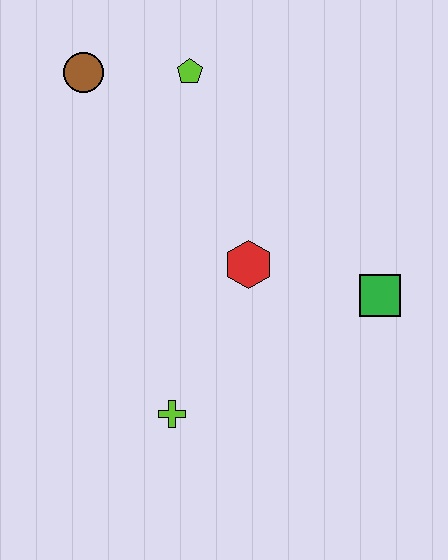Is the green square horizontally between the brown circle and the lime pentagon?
No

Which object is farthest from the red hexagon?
The brown circle is farthest from the red hexagon.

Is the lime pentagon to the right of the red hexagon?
No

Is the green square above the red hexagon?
No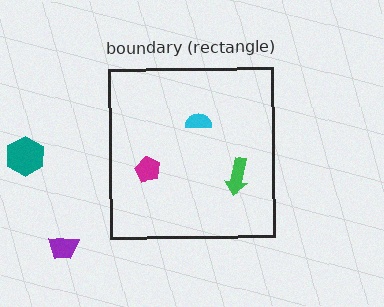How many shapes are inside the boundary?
3 inside, 2 outside.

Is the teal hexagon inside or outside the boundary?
Outside.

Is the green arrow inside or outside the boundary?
Inside.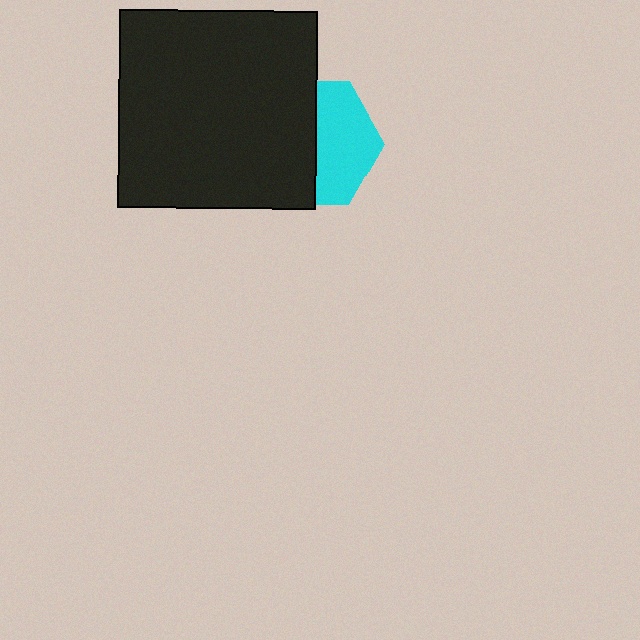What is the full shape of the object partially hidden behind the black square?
The partially hidden object is a cyan hexagon.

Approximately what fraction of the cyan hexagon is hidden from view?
Roughly 54% of the cyan hexagon is hidden behind the black square.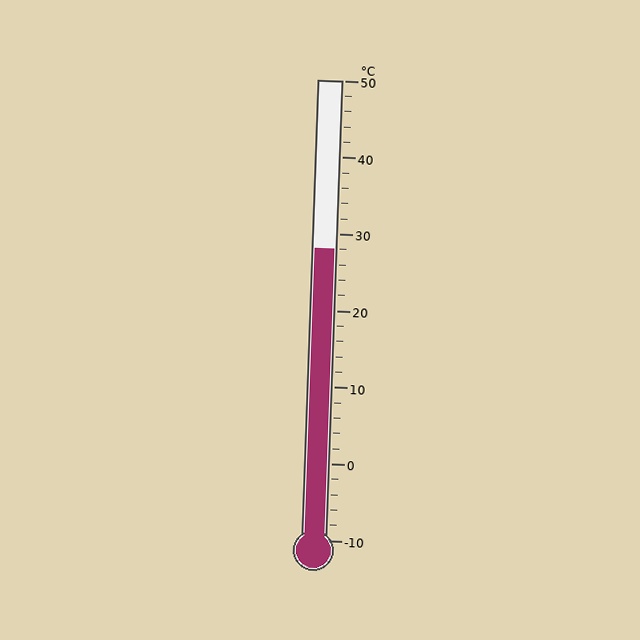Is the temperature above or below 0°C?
The temperature is above 0°C.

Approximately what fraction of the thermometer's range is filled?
The thermometer is filled to approximately 65% of its range.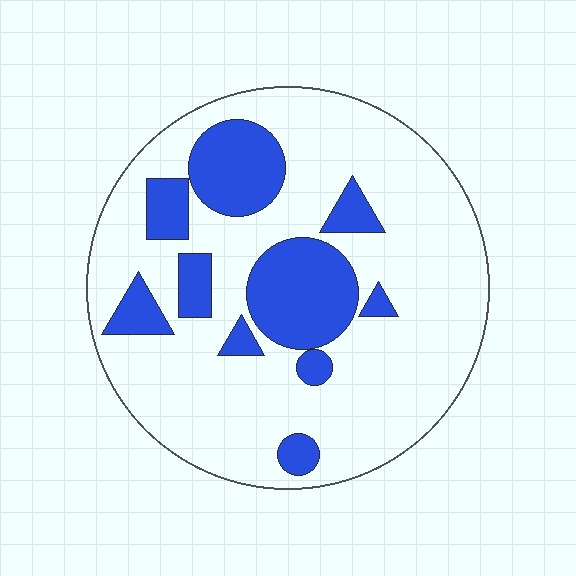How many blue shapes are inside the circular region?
10.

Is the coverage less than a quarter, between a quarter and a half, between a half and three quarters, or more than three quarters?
Less than a quarter.